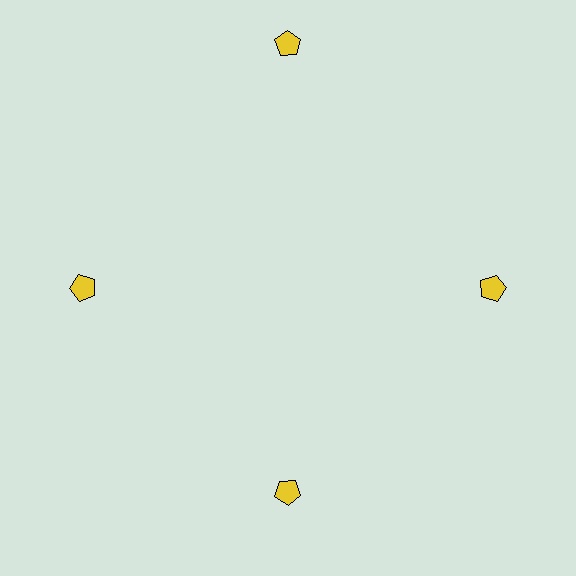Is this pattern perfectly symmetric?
No. The 4 yellow pentagons are arranged in a ring, but one element near the 12 o'clock position is pushed outward from the center, breaking the 4-fold rotational symmetry.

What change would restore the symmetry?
The symmetry would be restored by moving it inward, back onto the ring so that all 4 pentagons sit at equal angles and equal distance from the center.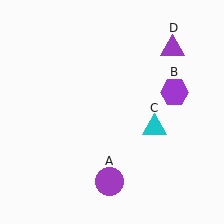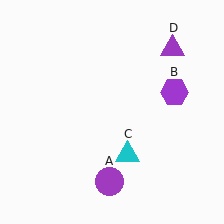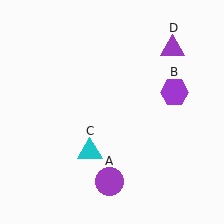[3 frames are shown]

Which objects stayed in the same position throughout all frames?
Purple circle (object A) and purple hexagon (object B) and purple triangle (object D) remained stationary.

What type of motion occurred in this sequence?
The cyan triangle (object C) rotated clockwise around the center of the scene.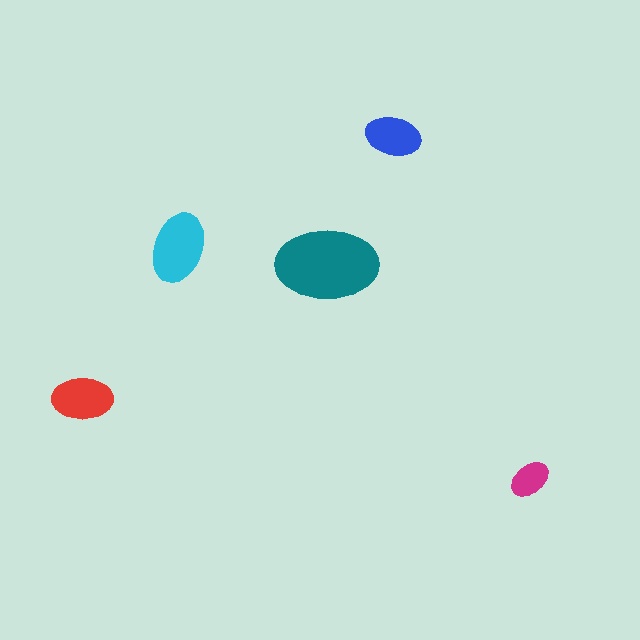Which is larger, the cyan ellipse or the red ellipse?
The cyan one.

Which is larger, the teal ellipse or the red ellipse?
The teal one.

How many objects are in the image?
There are 5 objects in the image.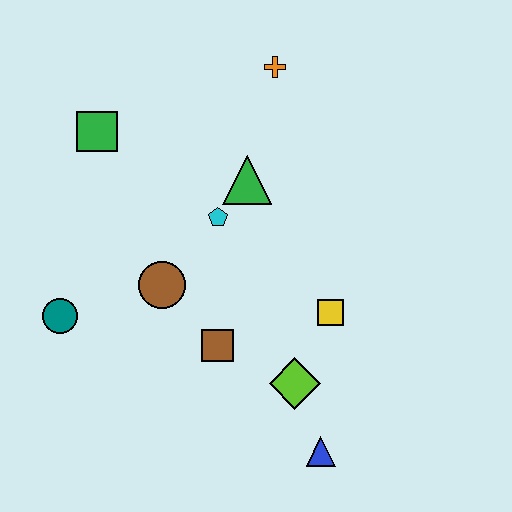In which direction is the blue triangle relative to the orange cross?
The blue triangle is below the orange cross.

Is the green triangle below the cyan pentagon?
No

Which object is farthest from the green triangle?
The blue triangle is farthest from the green triangle.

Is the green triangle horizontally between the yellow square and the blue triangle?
No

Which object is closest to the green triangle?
The cyan pentagon is closest to the green triangle.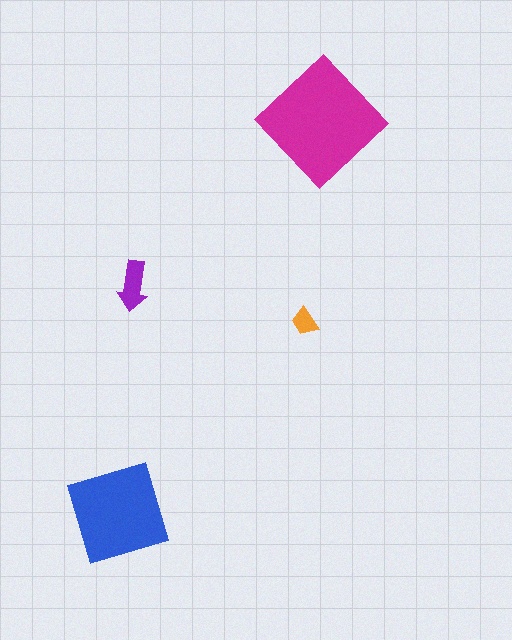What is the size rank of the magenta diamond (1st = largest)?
1st.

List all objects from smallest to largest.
The orange trapezoid, the purple arrow, the blue diamond, the magenta diamond.